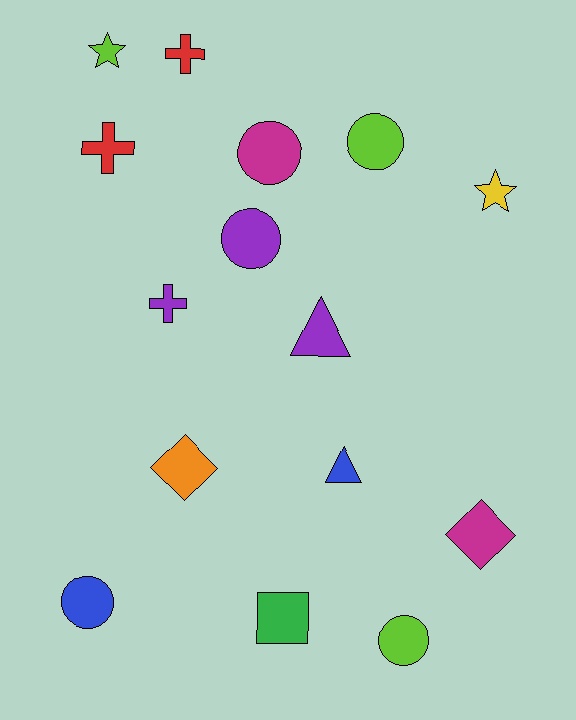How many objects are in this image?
There are 15 objects.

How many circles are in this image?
There are 5 circles.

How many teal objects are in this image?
There are no teal objects.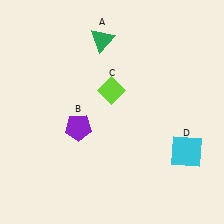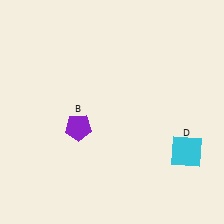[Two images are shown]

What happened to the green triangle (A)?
The green triangle (A) was removed in Image 2. It was in the top-left area of Image 1.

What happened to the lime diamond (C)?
The lime diamond (C) was removed in Image 2. It was in the top-left area of Image 1.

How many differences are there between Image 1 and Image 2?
There are 2 differences between the two images.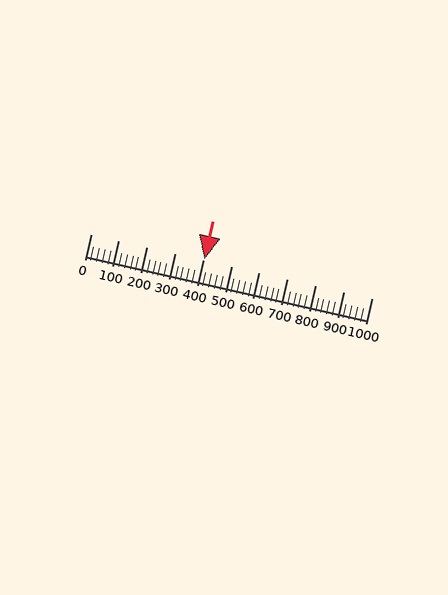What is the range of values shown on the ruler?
The ruler shows values from 0 to 1000.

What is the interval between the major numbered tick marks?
The major tick marks are spaced 100 units apart.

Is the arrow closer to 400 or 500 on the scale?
The arrow is closer to 400.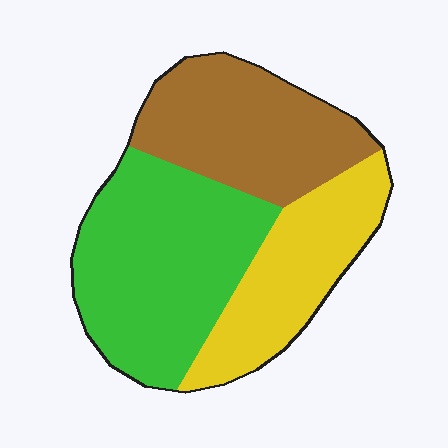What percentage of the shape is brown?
Brown takes up between a sixth and a third of the shape.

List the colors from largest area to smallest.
From largest to smallest: green, brown, yellow.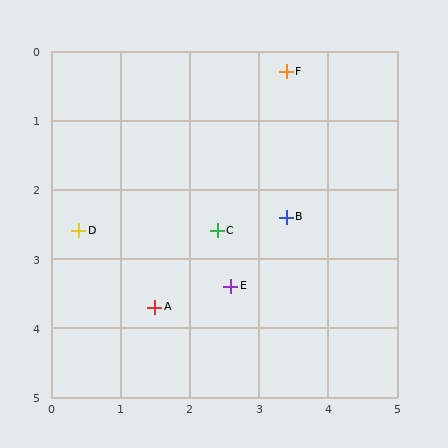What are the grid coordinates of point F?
Point F is at approximately (3.4, 0.3).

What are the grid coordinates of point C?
Point C is at approximately (2.4, 2.6).